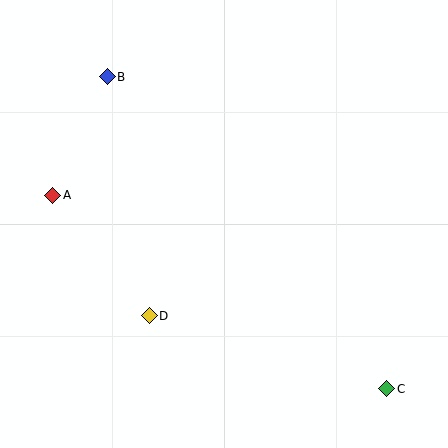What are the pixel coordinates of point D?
Point D is at (149, 316).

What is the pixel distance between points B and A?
The distance between B and A is 131 pixels.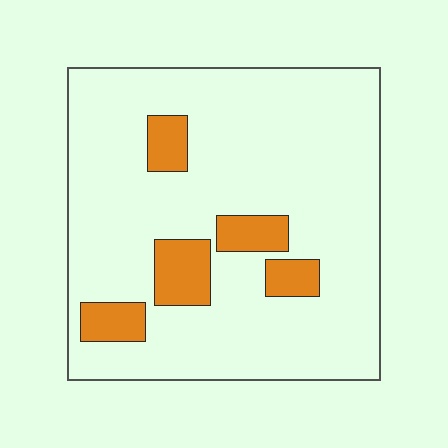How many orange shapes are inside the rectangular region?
5.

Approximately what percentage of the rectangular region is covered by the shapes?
Approximately 15%.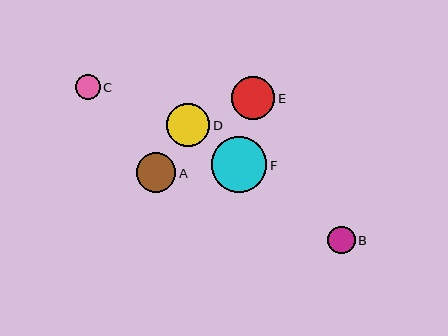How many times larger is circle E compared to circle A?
Circle E is approximately 1.1 times the size of circle A.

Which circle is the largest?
Circle F is the largest with a size of approximately 56 pixels.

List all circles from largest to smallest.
From largest to smallest: F, E, D, A, B, C.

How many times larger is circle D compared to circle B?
Circle D is approximately 1.5 times the size of circle B.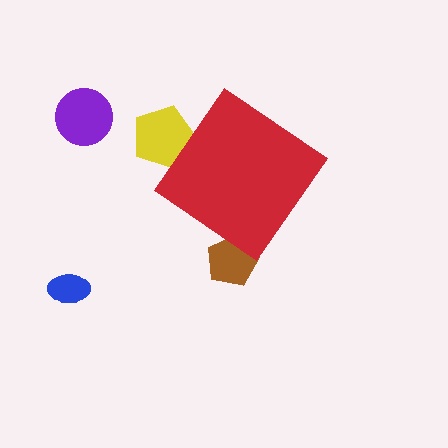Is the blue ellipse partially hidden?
No, the blue ellipse is fully visible.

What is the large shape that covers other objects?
A red diamond.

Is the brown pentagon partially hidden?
Yes, the brown pentagon is partially hidden behind the red diamond.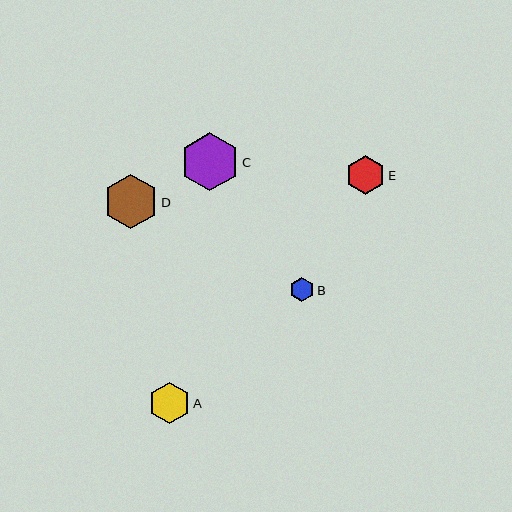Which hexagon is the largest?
Hexagon C is the largest with a size of approximately 58 pixels.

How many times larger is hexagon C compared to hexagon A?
Hexagon C is approximately 1.4 times the size of hexagon A.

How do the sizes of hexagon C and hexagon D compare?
Hexagon C and hexagon D are approximately the same size.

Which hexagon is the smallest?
Hexagon B is the smallest with a size of approximately 24 pixels.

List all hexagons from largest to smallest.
From largest to smallest: C, D, A, E, B.